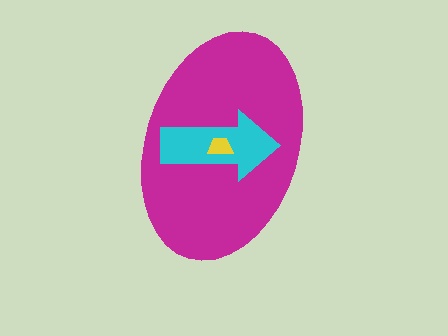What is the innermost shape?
The yellow trapezoid.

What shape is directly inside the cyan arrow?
The yellow trapezoid.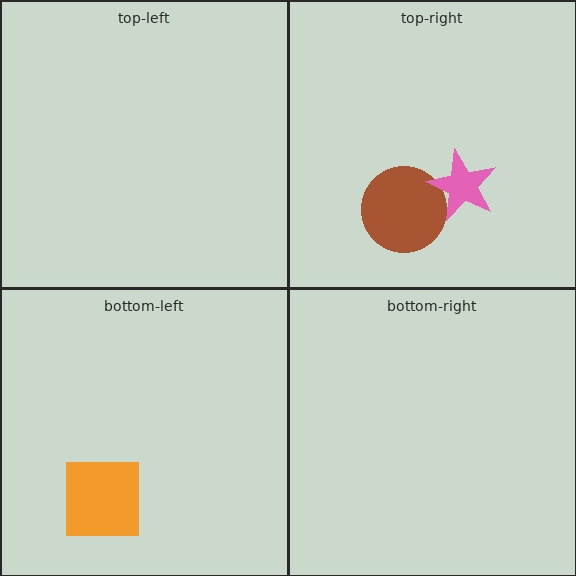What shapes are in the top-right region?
The brown circle, the pink star.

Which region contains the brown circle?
The top-right region.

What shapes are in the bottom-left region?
The orange square.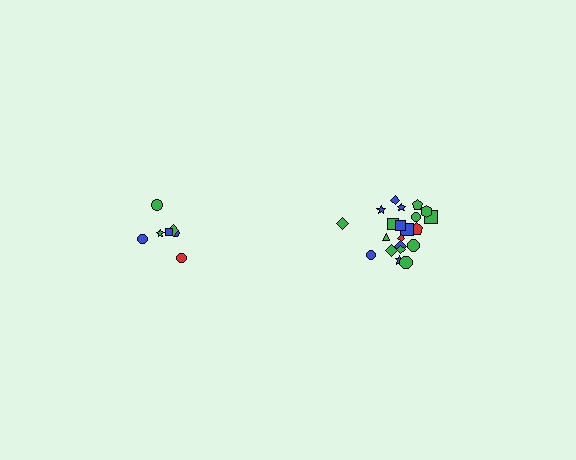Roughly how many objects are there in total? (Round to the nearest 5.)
Roughly 30 objects in total.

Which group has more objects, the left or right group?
The right group.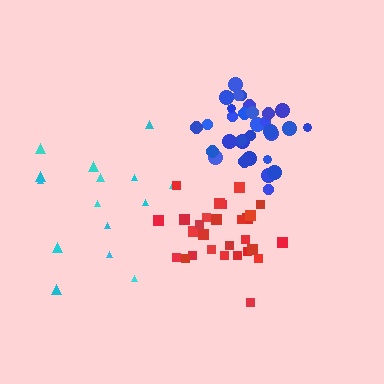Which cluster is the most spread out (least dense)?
Cyan.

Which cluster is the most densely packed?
Blue.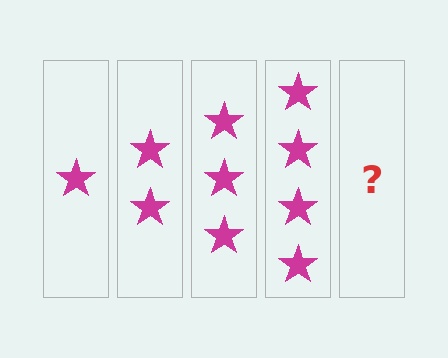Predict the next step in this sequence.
The next step is 5 stars.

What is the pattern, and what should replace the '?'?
The pattern is that each step adds one more star. The '?' should be 5 stars.